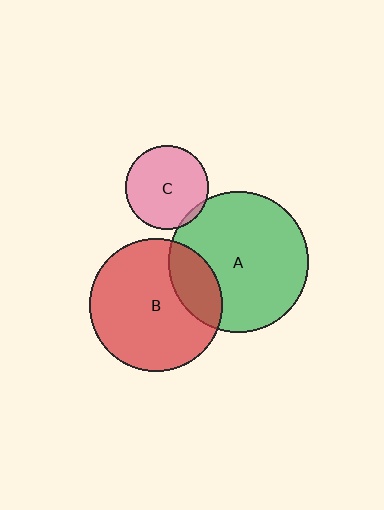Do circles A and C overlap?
Yes.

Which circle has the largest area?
Circle A (green).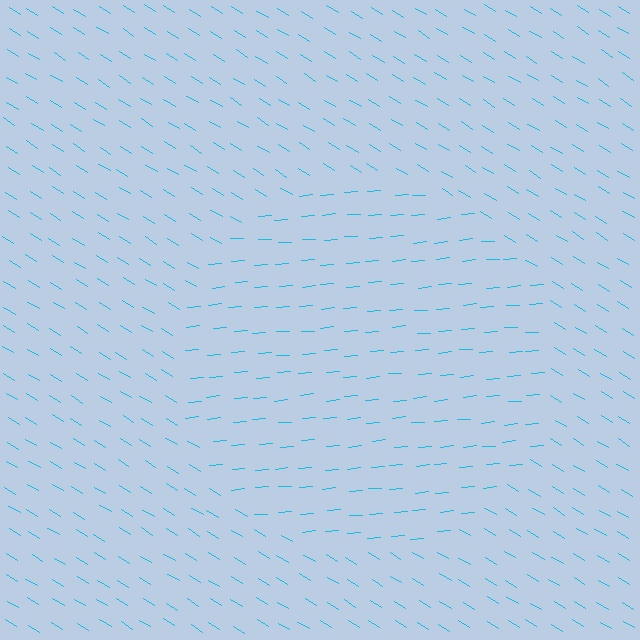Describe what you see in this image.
The image is filled with small cyan line segments. A circle region in the image has lines oriented differently from the surrounding lines, creating a visible texture boundary.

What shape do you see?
I see a circle.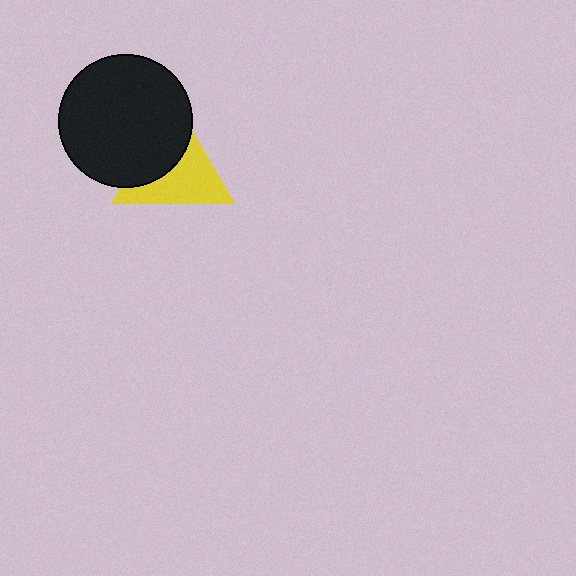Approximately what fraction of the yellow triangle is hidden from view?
Roughly 44% of the yellow triangle is hidden behind the black circle.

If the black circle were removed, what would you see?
You would see the complete yellow triangle.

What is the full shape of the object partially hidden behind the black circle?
The partially hidden object is a yellow triangle.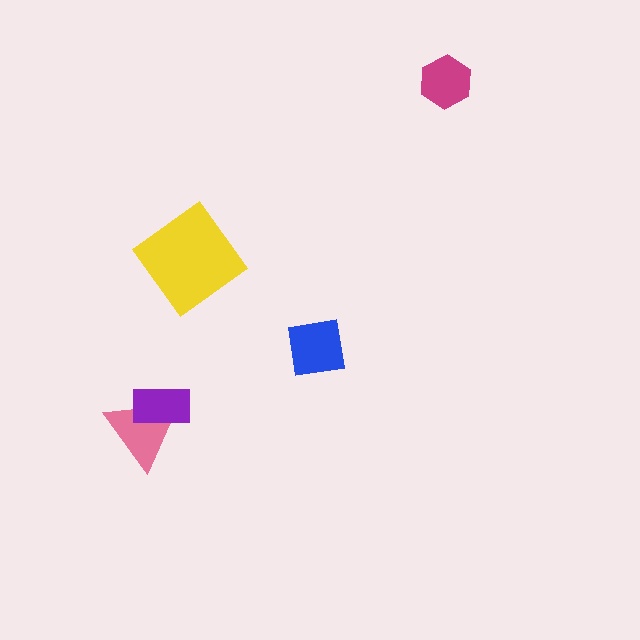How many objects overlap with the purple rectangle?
1 object overlaps with the purple rectangle.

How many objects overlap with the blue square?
0 objects overlap with the blue square.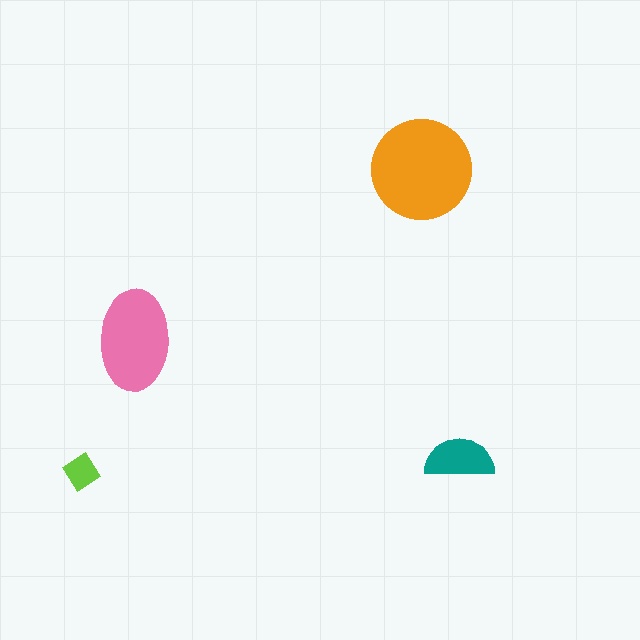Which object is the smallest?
The lime diamond.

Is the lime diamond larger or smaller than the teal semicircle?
Smaller.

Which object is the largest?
The orange circle.